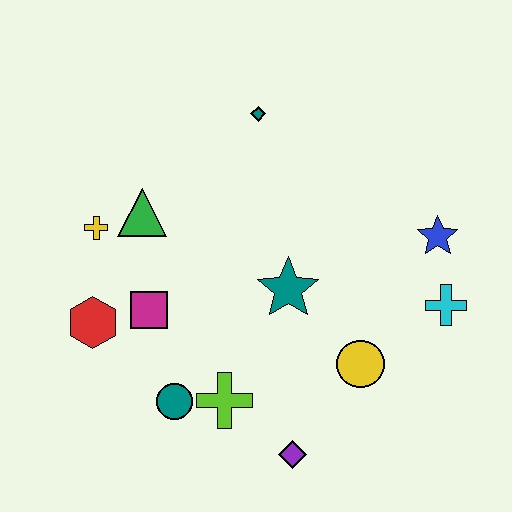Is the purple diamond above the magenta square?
No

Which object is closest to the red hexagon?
The magenta square is closest to the red hexagon.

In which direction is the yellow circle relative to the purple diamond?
The yellow circle is above the purple diamond.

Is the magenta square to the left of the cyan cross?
Yes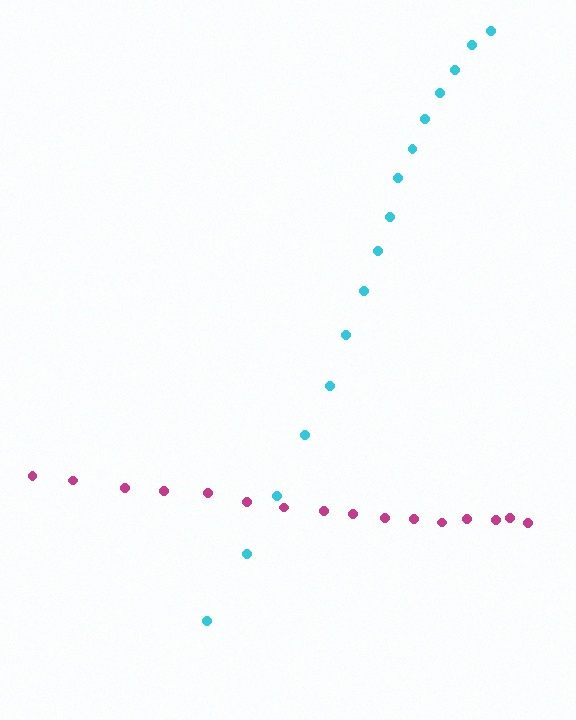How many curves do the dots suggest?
There are 2 distinct paths.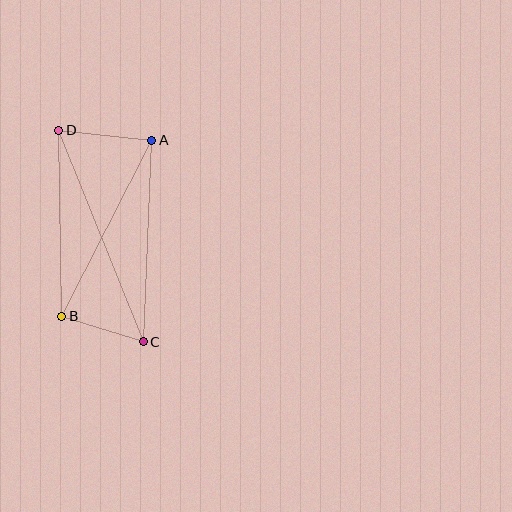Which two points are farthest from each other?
Points C and D are farthest from each other.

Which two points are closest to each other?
Points B and C are closest to each other.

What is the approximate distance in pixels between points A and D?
The distance between A and D is approximately 94 pixels.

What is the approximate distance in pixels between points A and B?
The distance between A and B is approximately 198 pixels.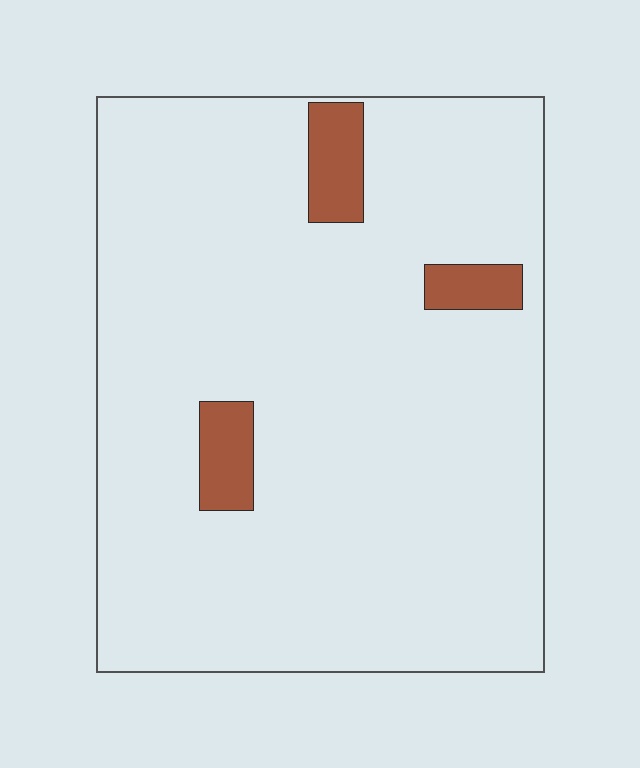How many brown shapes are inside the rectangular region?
3.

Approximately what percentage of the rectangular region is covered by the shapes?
Approximately 5%.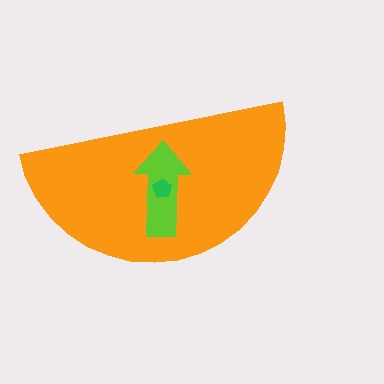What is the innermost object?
The green pentagon.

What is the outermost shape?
The orange semicircle.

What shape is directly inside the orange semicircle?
The lime arrow.